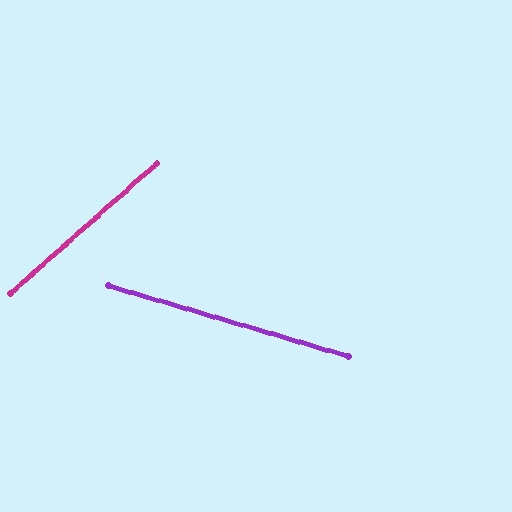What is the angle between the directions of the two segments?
Approximately 58 degrees.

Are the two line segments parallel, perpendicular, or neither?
Neither parallel nor perpendicular — they differ by about 58°.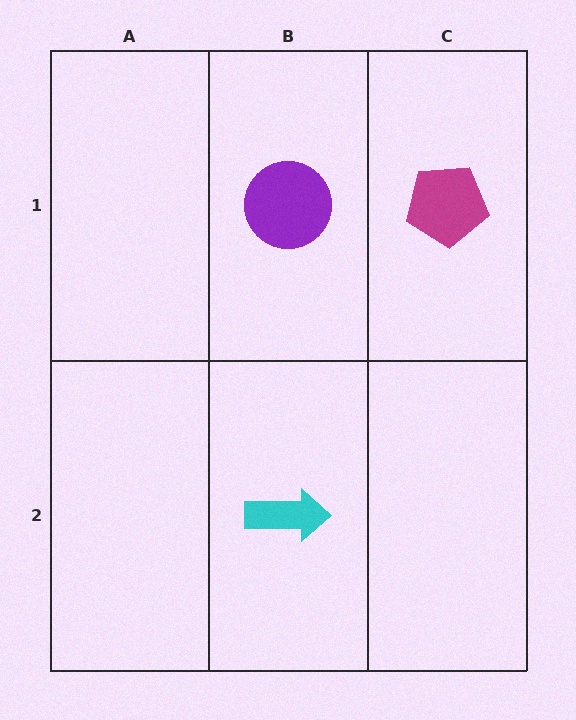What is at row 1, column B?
A purple circle.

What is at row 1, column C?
A magenta pentagon.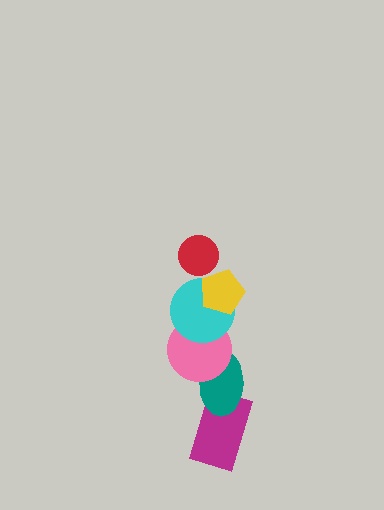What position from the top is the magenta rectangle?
The magenta rectangle is 6th from the top.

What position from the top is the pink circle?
The pink circle is 4th from the top.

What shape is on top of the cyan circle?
The yellow pentagon is on top of the cyan circle.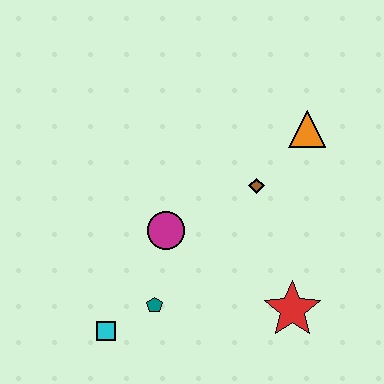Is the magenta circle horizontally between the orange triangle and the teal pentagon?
Yes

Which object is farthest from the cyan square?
The orange triangle is farthest from the cyan square.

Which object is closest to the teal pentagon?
The cyan square is closest to the teal pentagon.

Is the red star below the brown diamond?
Yes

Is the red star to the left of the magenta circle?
No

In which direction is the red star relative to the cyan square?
The red star is to the right of the cyan square.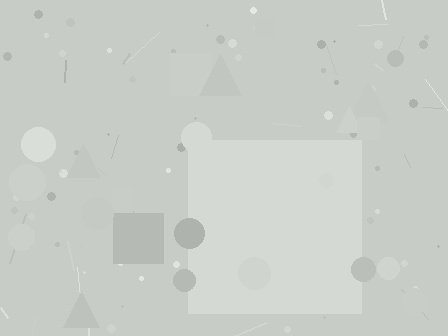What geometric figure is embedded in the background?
A square is embedded in the background.